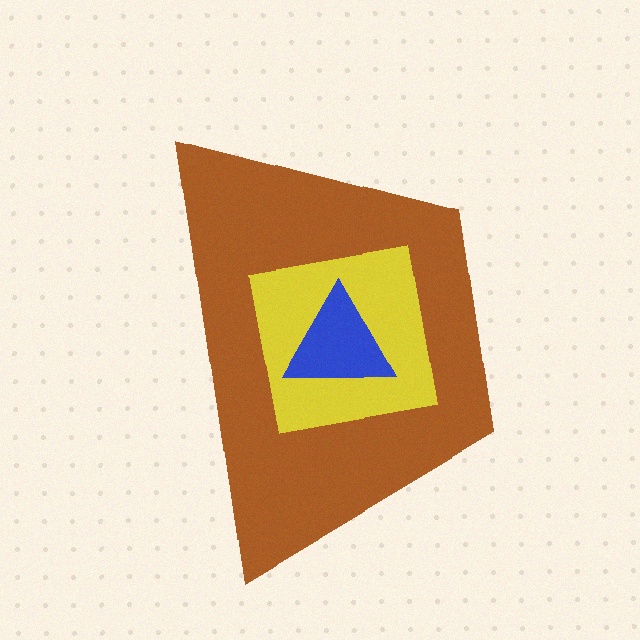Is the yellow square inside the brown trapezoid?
Yes.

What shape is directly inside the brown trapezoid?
The yellow square.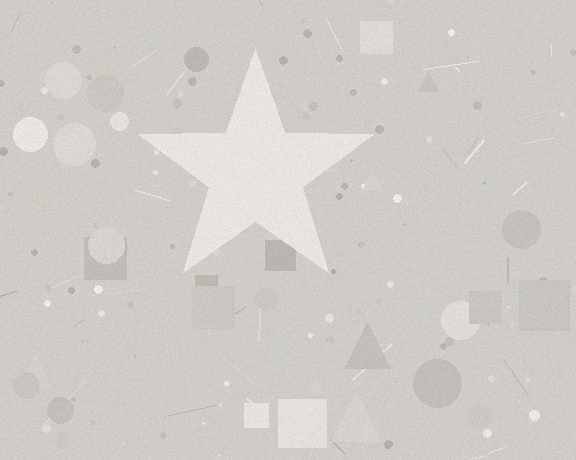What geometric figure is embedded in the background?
A star is embedded in the background.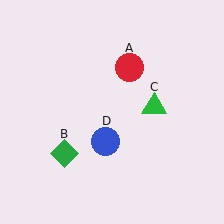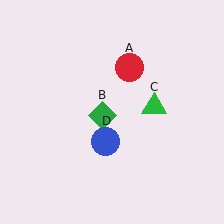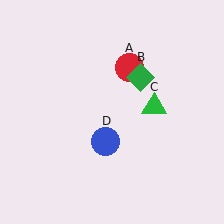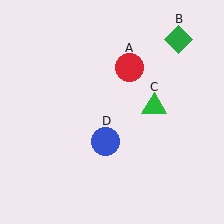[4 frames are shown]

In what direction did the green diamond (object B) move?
The green diamond (object B) moved up and to the right.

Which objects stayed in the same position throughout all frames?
Red circle (object A) and green triangle (object C) and blue circle (object D) remained stationary.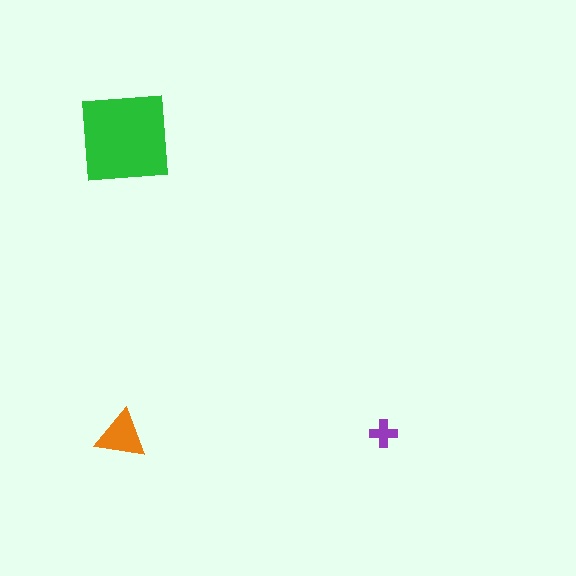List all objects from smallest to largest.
The purple cross, the orange triangle, the green square.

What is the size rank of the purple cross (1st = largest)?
3rd.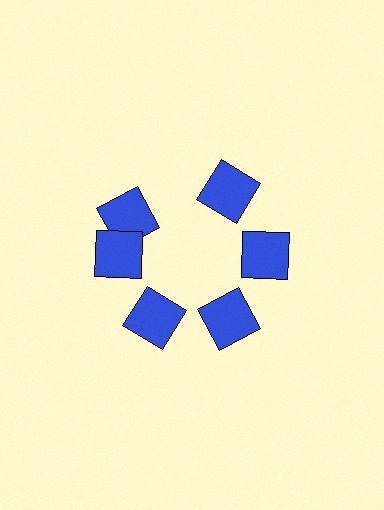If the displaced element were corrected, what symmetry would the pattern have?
It would have 6-fold rotational symmetry — the pattern would map onto itself every 60 degrees.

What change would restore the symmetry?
The symmetry would be restored by rotating it back into even spacing with its neighbors so that all 6 squares sit at equal angles and equal distance from the center.